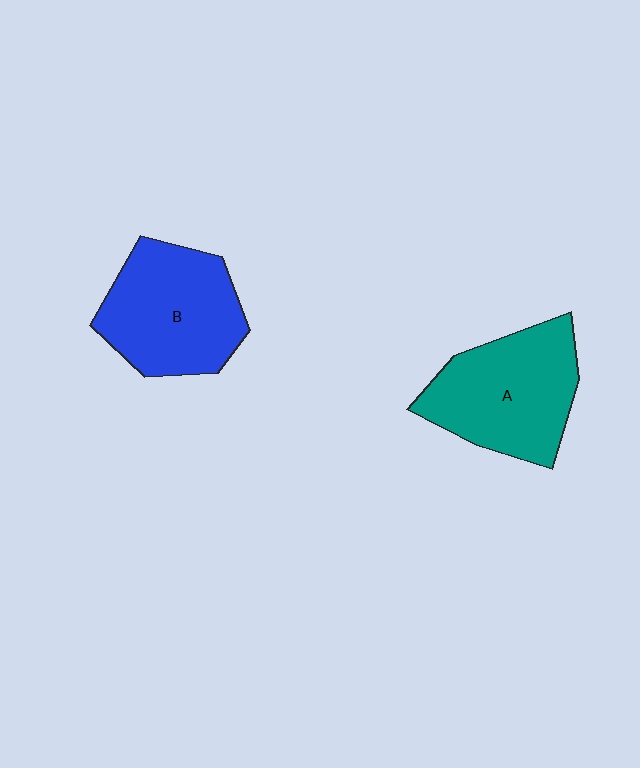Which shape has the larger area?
Shape A (teal).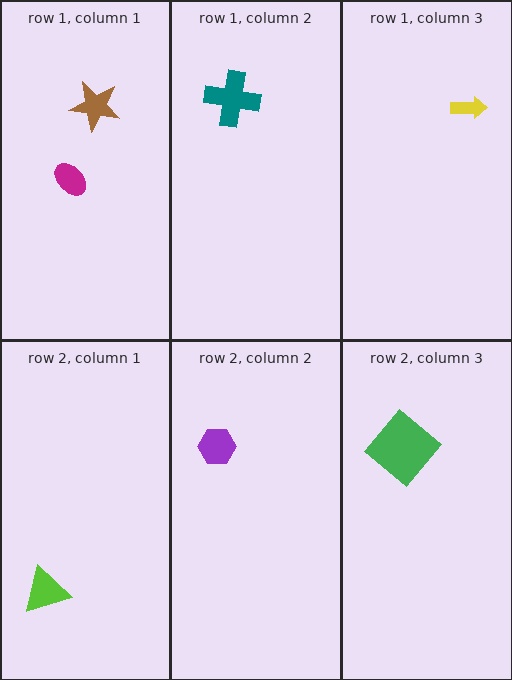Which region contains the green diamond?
The row 2, column 3 region.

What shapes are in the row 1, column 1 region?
The magenta ellipse, the brown star.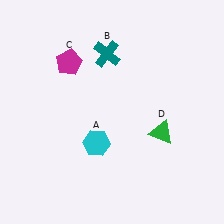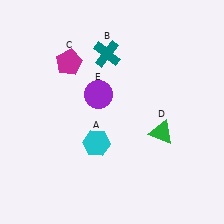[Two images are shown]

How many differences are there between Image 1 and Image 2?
There is 1 difference between the two images.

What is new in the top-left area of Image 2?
A purple circle (E) was added in the top-left area of Image 2.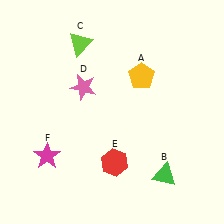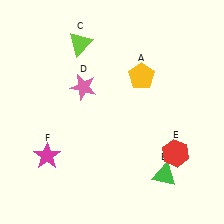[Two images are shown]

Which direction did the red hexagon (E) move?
The red hexagon (E) moved right.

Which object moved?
The red hexagon (E) moved right.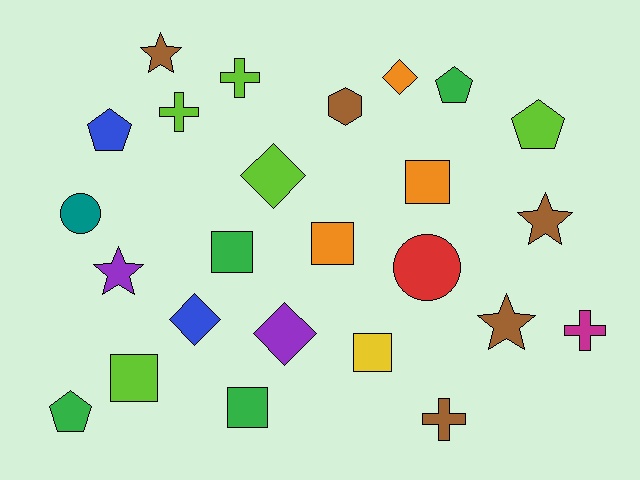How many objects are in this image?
There are 25 objects.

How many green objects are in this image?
There are 4 green objects.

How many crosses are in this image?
There are 4 crosses.